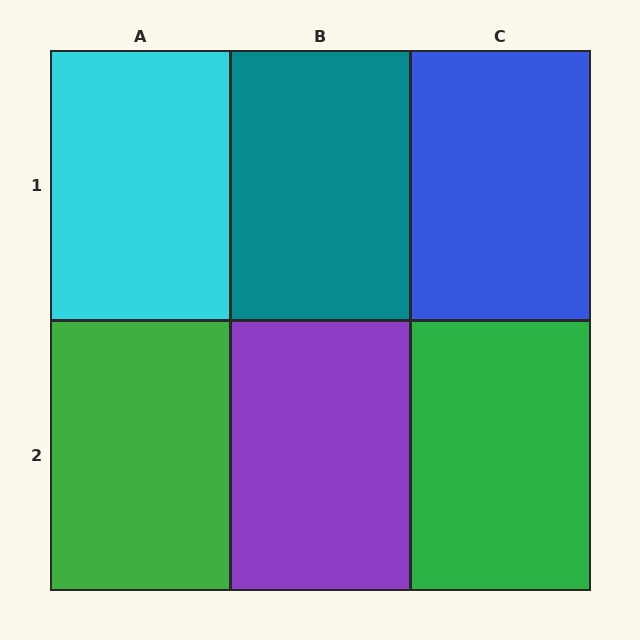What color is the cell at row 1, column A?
Cyan.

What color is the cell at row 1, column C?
Blue.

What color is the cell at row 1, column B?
Teal.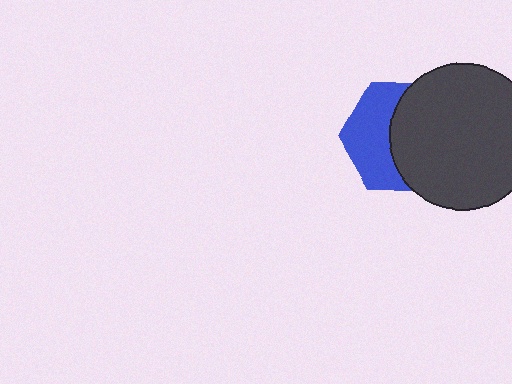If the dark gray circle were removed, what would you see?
You would see the complete blue hexagon.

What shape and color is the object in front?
The object in front is a dark gray circle.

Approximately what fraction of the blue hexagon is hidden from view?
Roughly 54% of the blue hexagon is hidden behind the dark gray circle.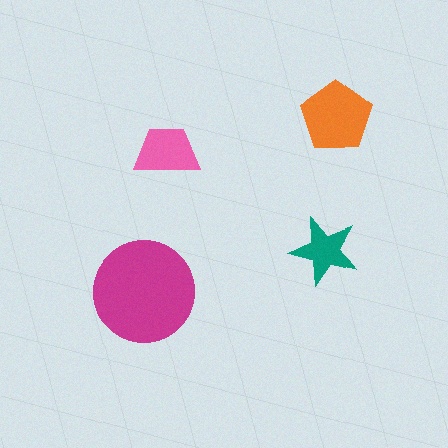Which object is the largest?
The magenta circle.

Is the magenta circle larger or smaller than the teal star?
Larger.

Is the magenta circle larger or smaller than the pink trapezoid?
Larger.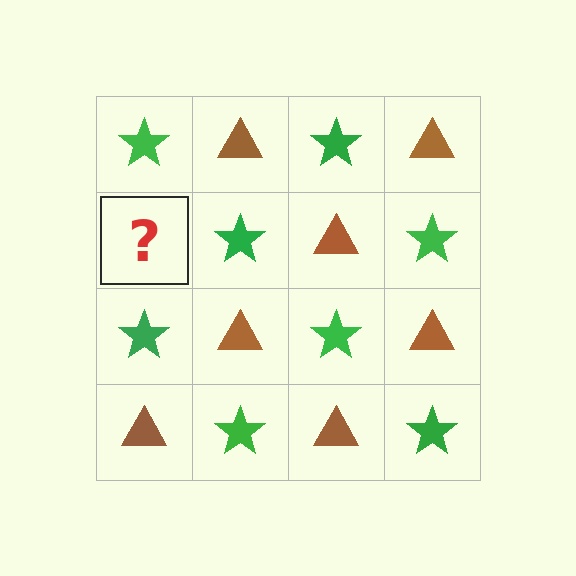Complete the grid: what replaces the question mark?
The question mark should be replaced with a brown triangle.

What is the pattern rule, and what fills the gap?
The rule is that it alternates green star and brown triangle in a checkerboard pattern. The gap should be filled with a brown triangle.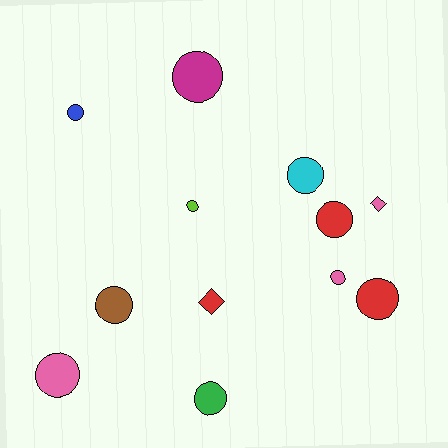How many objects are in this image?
There are 12 objects.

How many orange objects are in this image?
There are no orange objects.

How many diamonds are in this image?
There are 2 diamonds.